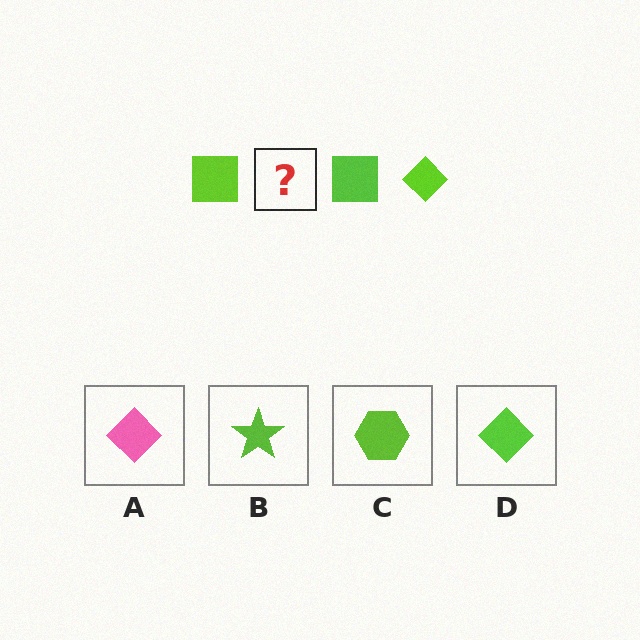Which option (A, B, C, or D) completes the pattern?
D.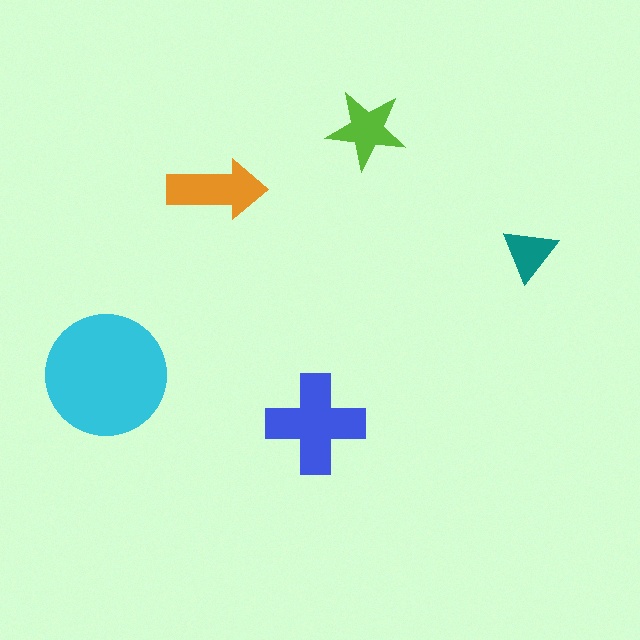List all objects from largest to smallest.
The cyan circle, the blue cross, the orange arrow, the lime star, the teal triangle.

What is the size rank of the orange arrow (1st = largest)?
3rd.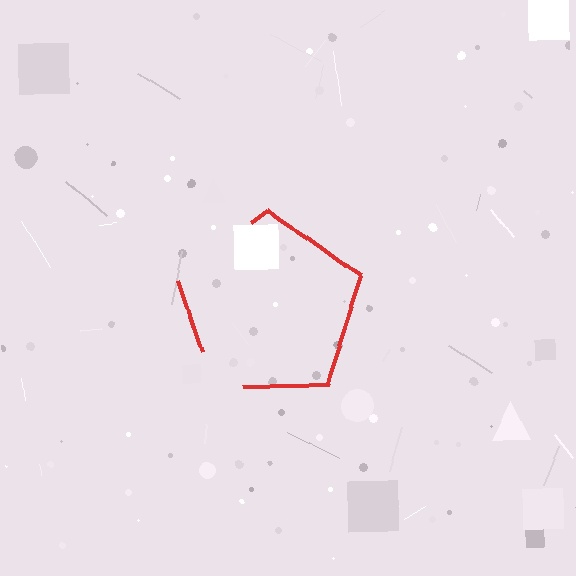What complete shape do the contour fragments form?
The contour fragments form a pentagon.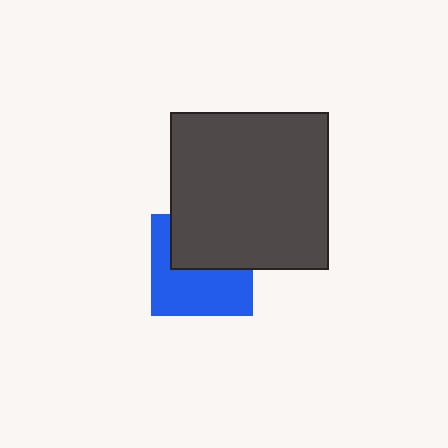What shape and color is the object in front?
The object in front is a dark gray square.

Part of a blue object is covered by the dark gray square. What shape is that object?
It is a square.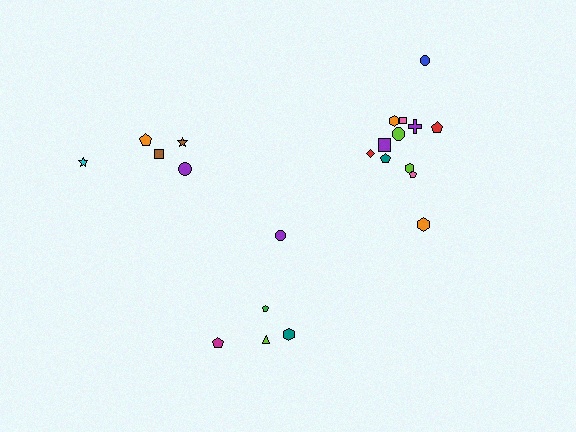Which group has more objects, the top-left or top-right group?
The top-right group.